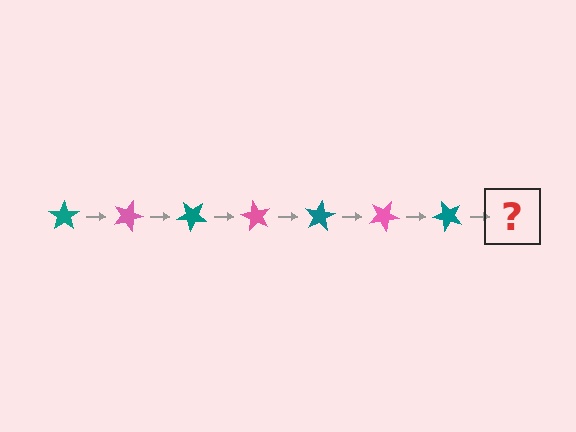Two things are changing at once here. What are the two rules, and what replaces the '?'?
The two rules are that it rotates 20 degrees each step and the color cycles through teal and pink. The '?' should be a pink star, rotated 140 degrees from the start.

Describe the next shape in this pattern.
It should be a pink star, rotated 140 degrees from the start.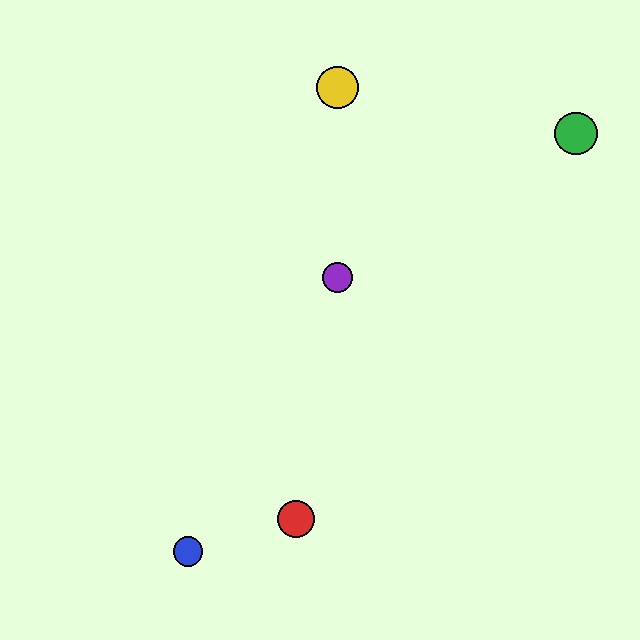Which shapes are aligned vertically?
The yellow circle, the purple circle are aligned vertically.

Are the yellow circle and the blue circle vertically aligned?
No, the yellow circle is at x≈338 and the blue circle is at x≈188.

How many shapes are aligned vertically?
2 shapes (the yellow circle, the purple circle) are aligned vertically.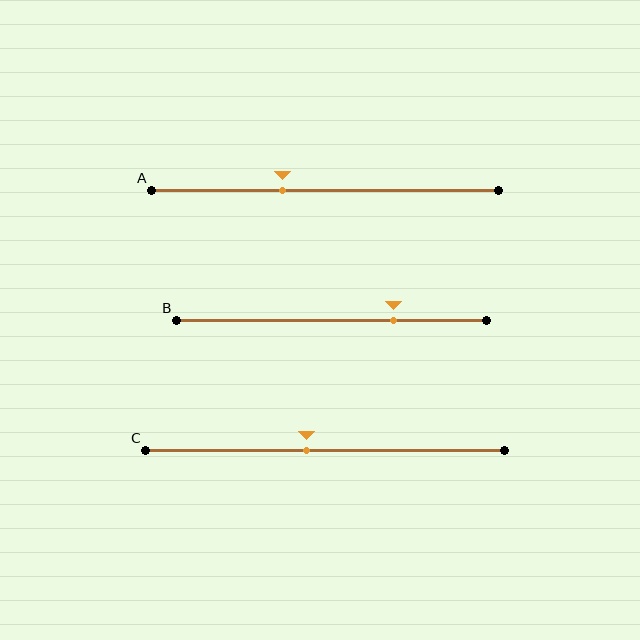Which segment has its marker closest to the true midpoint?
Segment C has its marker closest to the true midpoint.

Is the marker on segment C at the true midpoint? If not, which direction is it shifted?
No, the marker on segment C is shifted to the left by about 5% of the segment length.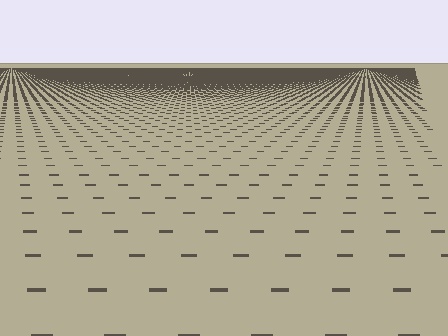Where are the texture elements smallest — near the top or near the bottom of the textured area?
Near the top.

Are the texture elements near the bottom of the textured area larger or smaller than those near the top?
Larger. Near the bottom, elements are closer to the viewer and appear at a bigger on-screen size.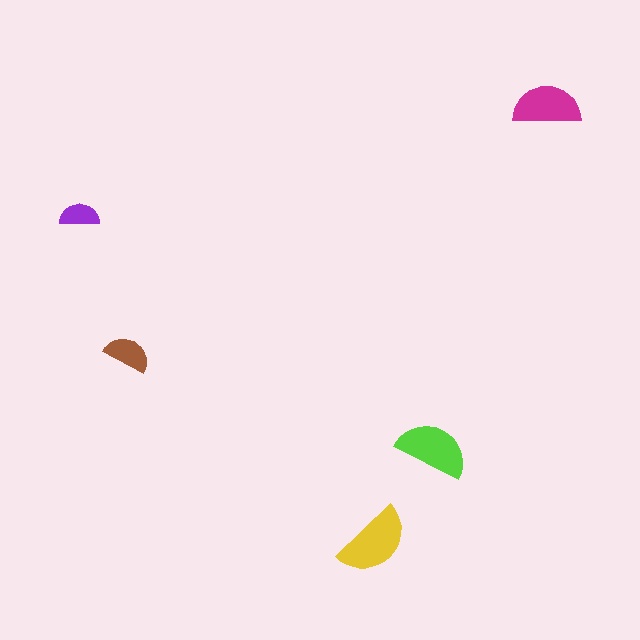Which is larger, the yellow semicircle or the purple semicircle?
The yellow one.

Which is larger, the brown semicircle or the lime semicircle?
The lime one.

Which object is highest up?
The magenta semicircle is topmost.